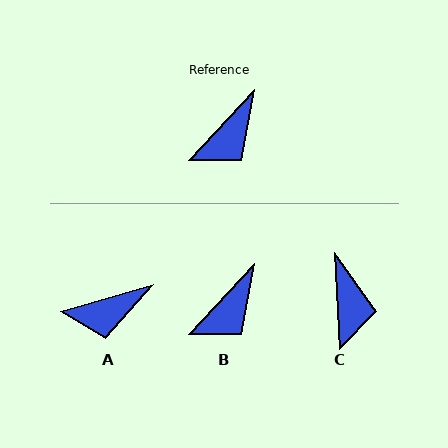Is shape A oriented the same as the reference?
No, it is off by about 31 degrees.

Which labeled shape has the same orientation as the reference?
B.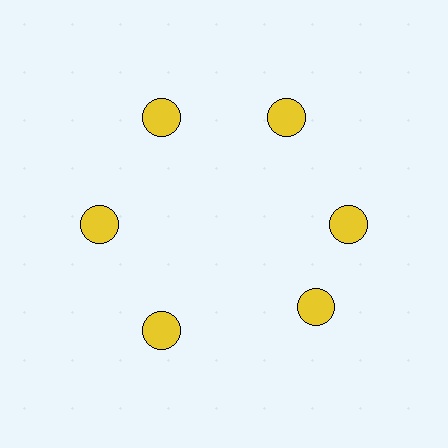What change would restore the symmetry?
The symmetry would be restored by rotating it back into even spacing with its neighbors so that all 6 circles sit at equal angles and equal distance from the center.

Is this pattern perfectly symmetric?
No. The 6 yellow circles are arranged in a ring, but one element near the 5 o'clock position is rotated out of alignment along the ring, breaking the 6-fold rotational symmetry.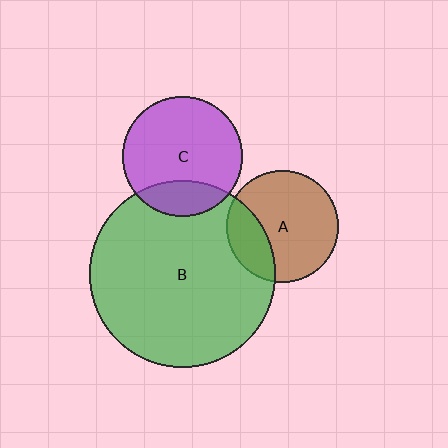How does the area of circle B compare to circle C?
Approximately 2.4 times.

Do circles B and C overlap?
Yes.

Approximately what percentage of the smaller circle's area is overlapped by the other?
Approximately 20%.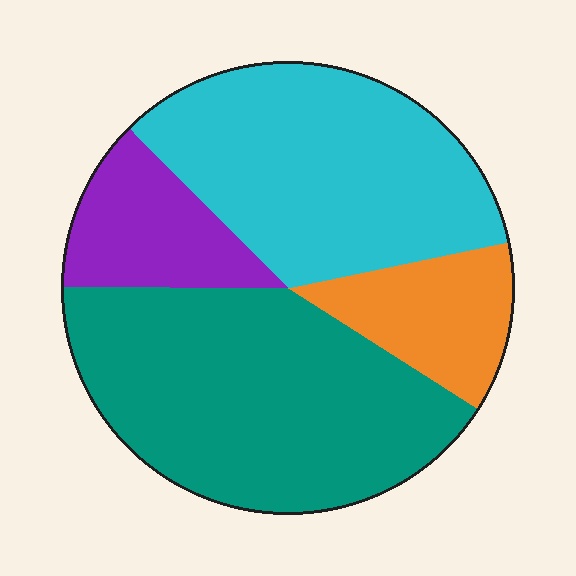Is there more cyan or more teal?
Teal.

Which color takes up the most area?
Teal, at roughly 40%.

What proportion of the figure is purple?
Purple covers around 10% of the figure.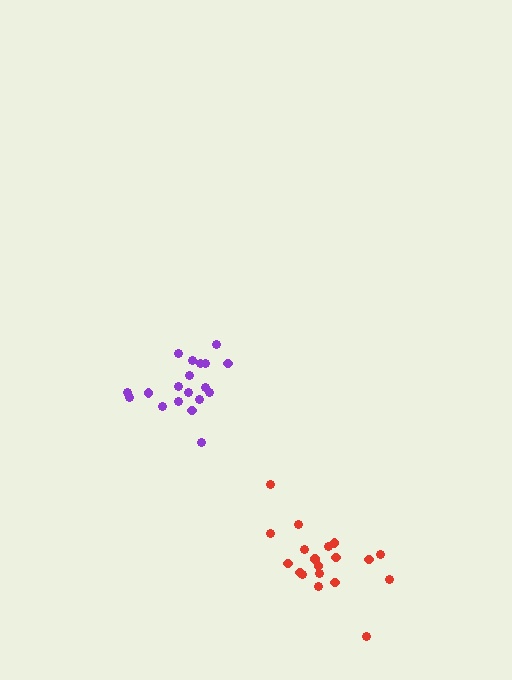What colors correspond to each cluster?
The clusters are colored: red, purple.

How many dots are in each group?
Group 1: 19 dots, Group 2: 19 dots (38 total).